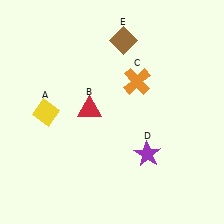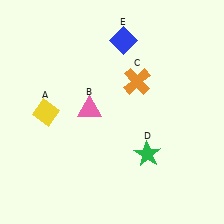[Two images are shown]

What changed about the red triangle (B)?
In Image 1, B is red. In Image 2, it changed to pink.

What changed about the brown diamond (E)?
In Image 1, E is brown. In Image 2, it changed to blue.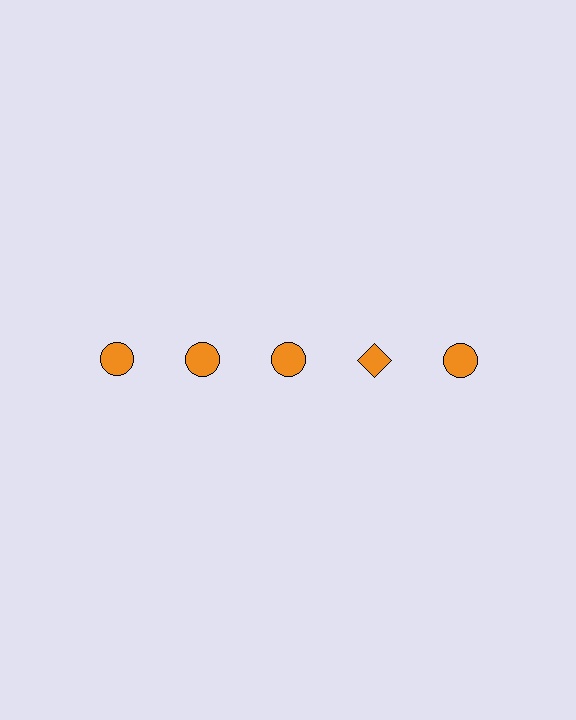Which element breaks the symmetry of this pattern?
The orange diamond in the top row, second from right column breaks the symmetry. All other shapes are orange circles.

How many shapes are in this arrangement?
There are 5 shapes arranged in a grid pattern.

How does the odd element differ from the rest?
It has a different shape: diamond instead of circle.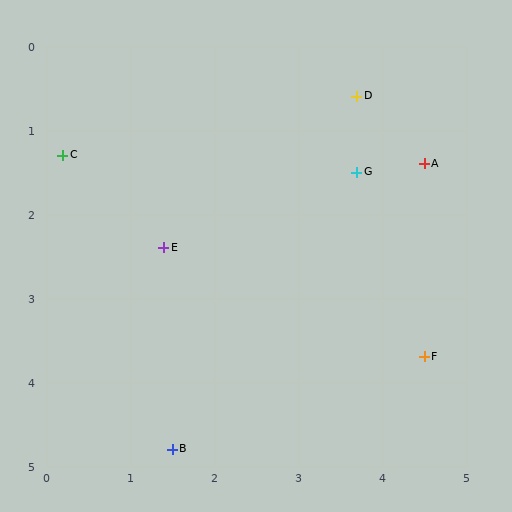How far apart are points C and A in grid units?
Points C and A are about 4.3 grid units apart.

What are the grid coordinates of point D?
Point D is at approximately (3.7, 0.6).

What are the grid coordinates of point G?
Point G is at approximately (3.7, 1.5).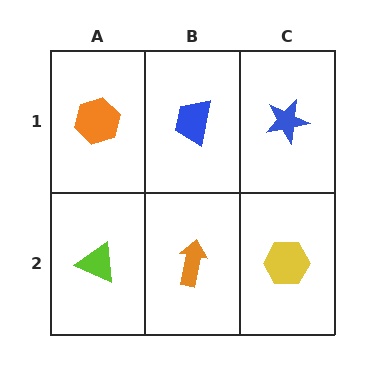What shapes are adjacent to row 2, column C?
A blue star (row 1, column C), an orange arrow (row 2, column B).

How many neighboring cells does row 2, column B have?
3.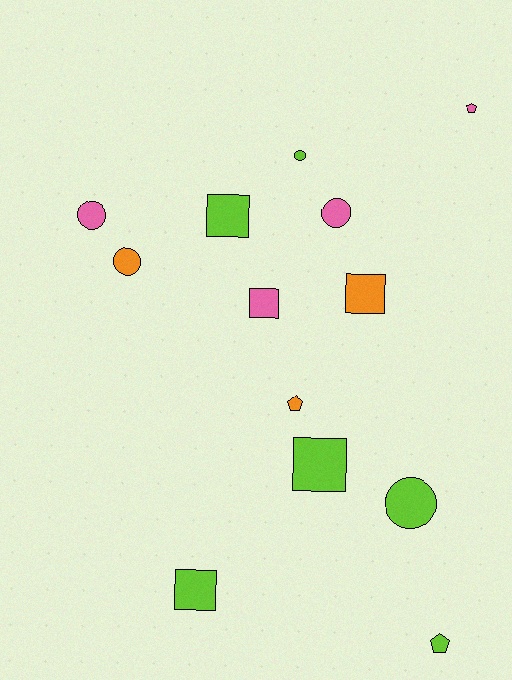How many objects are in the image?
There are 13 objects.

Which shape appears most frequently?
Circle, with 5 objects.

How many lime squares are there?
There are 3 lime squares.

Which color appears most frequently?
Lime, with 6 objects.